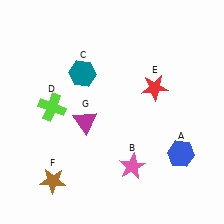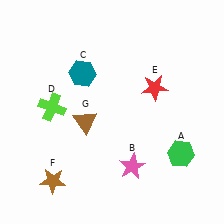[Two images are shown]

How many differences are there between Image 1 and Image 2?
There are 2 differences between the two images.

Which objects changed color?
A changed from blue to green. G changed from magenta to brown.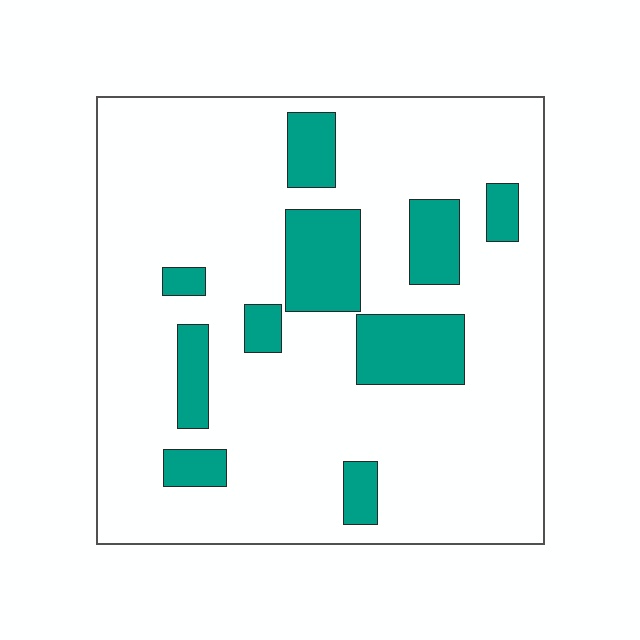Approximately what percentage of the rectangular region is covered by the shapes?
Approximately 20%.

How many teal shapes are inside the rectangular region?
10.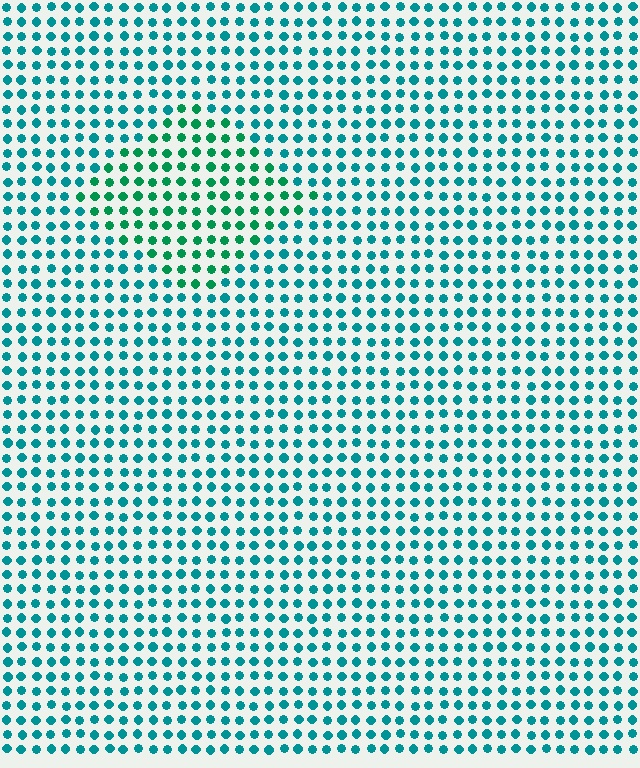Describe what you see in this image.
The image is filled with small teal elements in a uniform arrangement. A diamond-shaped region is visible where the elements are tinted to a slightly different hue, forming a subtle color boundary.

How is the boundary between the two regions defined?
The boundary is defined purely by a slight shift in hue (about 30 degrees). Spacing, size, and orientation are identical on both sides.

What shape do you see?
I see a diamond.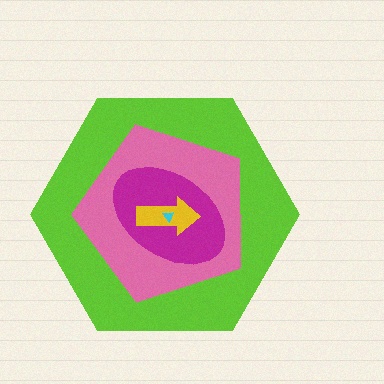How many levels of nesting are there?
5.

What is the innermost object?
The cyan triangle.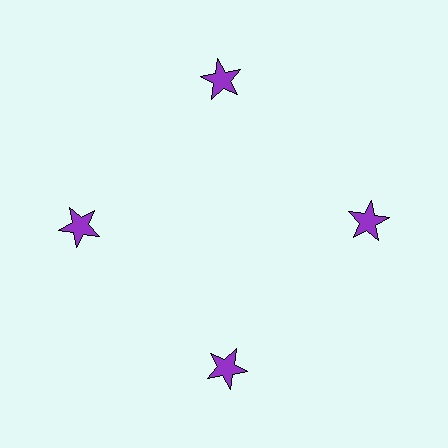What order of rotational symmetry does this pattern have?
This pattern has 4-fold rotational symmetry.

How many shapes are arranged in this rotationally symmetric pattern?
There are 4 shapes, arranged in 4 groups of 1.